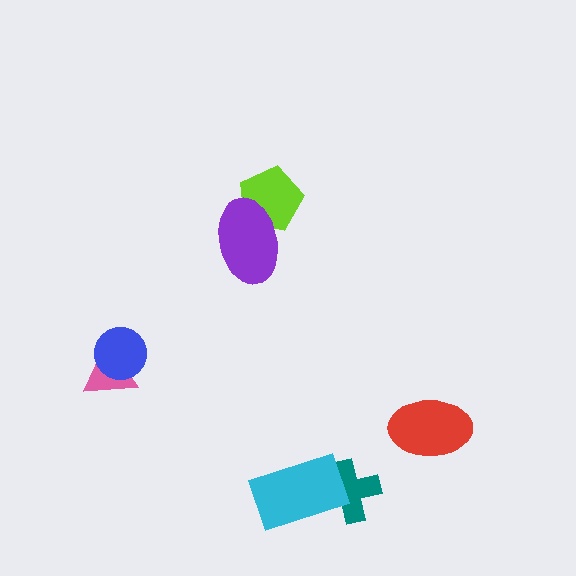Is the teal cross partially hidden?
Yes, it is partially covered by another shape.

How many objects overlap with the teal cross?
1 object overlaps with the teal cross.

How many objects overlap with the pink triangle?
1 object overlaps with the pink triangle.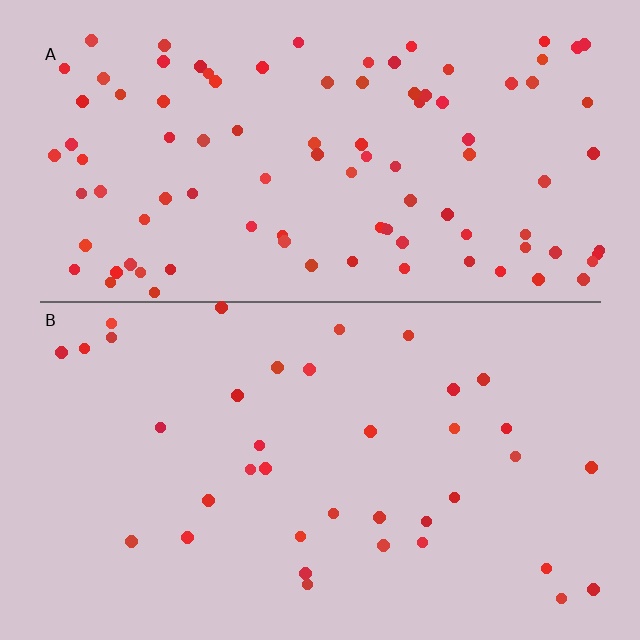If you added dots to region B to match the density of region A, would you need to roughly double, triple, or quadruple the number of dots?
Approximately triple.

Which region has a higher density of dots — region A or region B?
A (the top).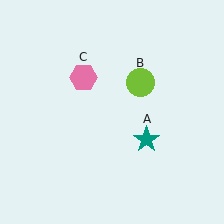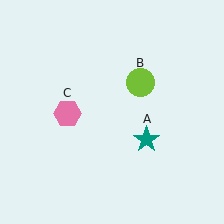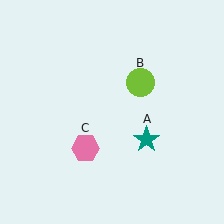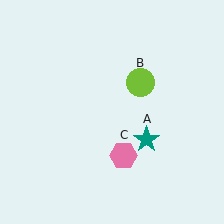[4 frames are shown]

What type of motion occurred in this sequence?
The pink hexagon (object C) rotated counterclockwise around the center of the scene.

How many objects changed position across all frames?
1 object changed position: pink hexagon (object C).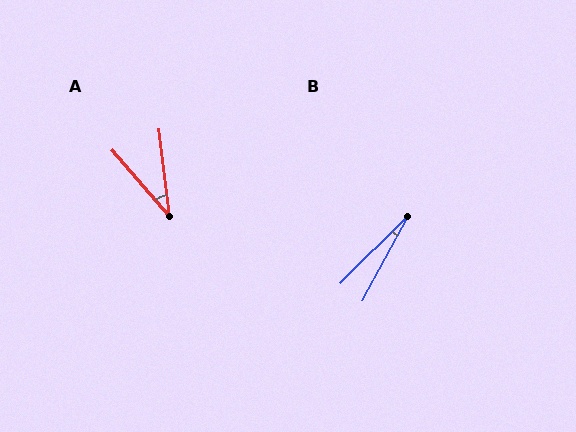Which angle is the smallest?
B, at approximately 17 degrees.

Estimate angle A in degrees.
Approximately 34 degrees.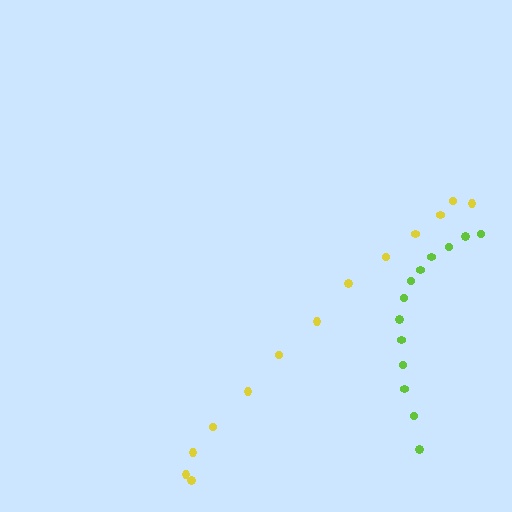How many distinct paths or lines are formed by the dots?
There are 2 distinct paths.